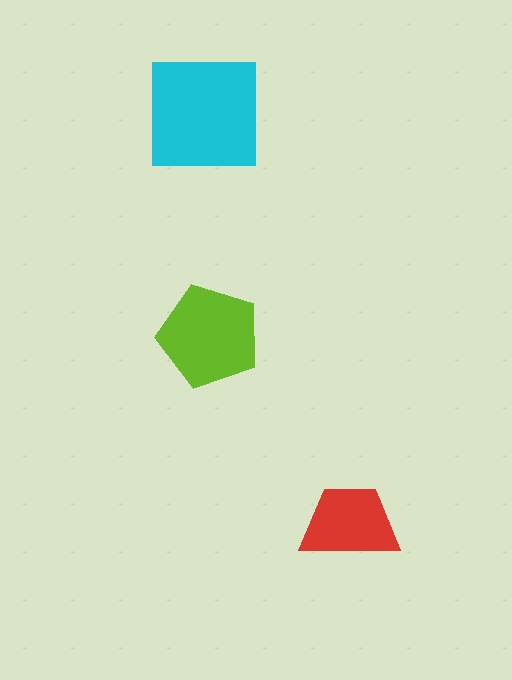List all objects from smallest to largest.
The red trapezoid, the lime pentagon, the cyan square.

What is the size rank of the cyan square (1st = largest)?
1st.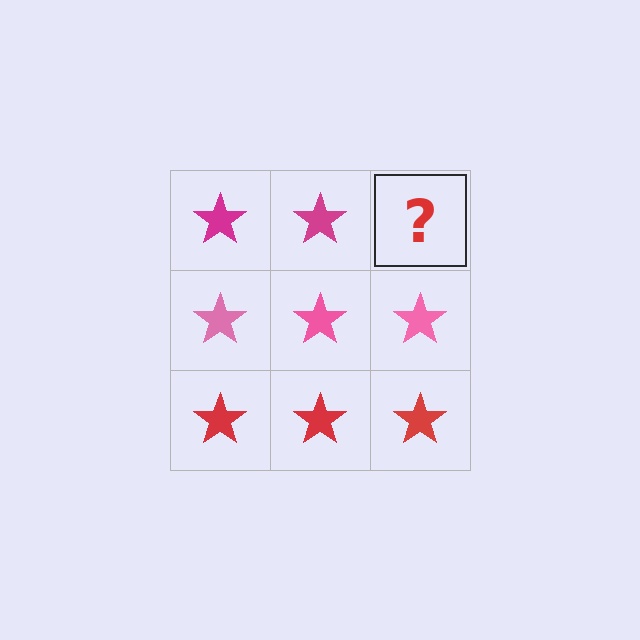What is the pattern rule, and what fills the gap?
The rule is that each row has a consistent color. The gap should be filled with a magenta star.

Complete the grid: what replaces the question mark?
The question mark should be replaced with a magenta star.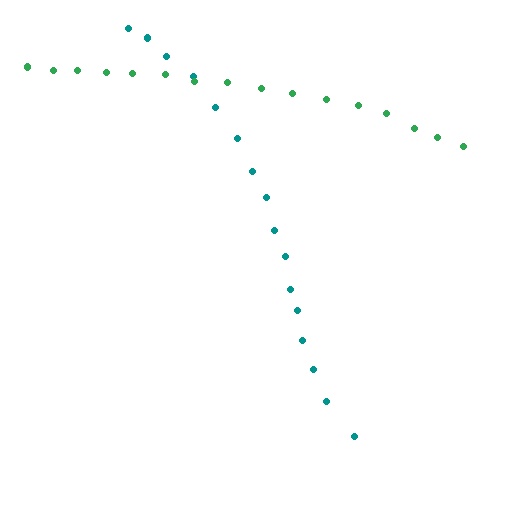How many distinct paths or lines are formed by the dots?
There are 2 distinct paths.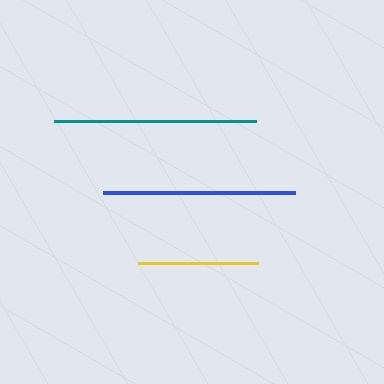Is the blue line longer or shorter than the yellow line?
The blue line is longer than the yellow line.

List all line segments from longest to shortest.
From longest to shortest: teal, blue, yellow.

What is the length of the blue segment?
The blue segment is approximately 193 pixels long.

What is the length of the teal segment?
The teal segment is approximately 202 pixels long.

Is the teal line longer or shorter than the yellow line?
The teal line is longer than the yellow line.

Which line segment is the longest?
The teal line is the longest at approximately 202 pixels.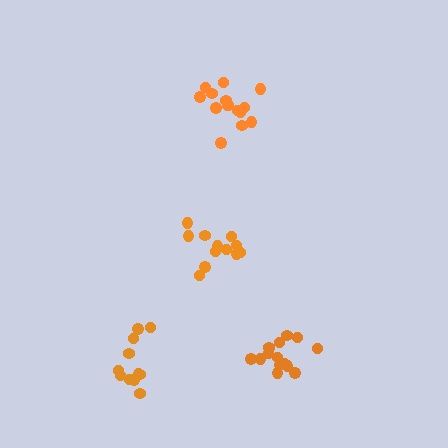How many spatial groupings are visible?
There are 4 spatial groupings.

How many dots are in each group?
Group 1: 15 dots, Group 2: 11 dots, Group 3: 14 dots, Group 4: 12 dots (52 total).